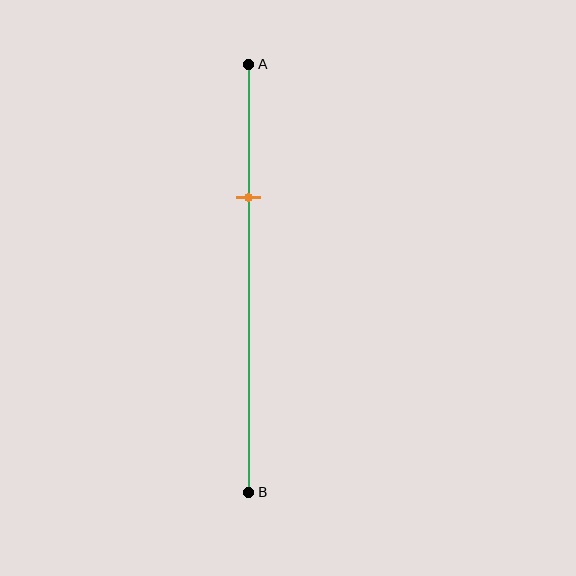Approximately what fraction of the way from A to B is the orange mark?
The orange mark is approximately 30% of the way from A to B.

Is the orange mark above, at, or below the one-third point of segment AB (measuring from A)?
The orange mark is approximately at the one-third point of segment AB.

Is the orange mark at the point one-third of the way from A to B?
Yes, the mark is approximately at the one-third point.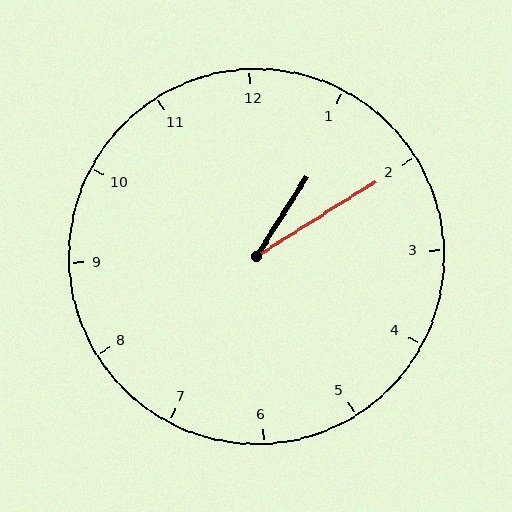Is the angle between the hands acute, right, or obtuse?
It is acute.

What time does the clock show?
1:10.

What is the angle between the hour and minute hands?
Approximately 25 degrees.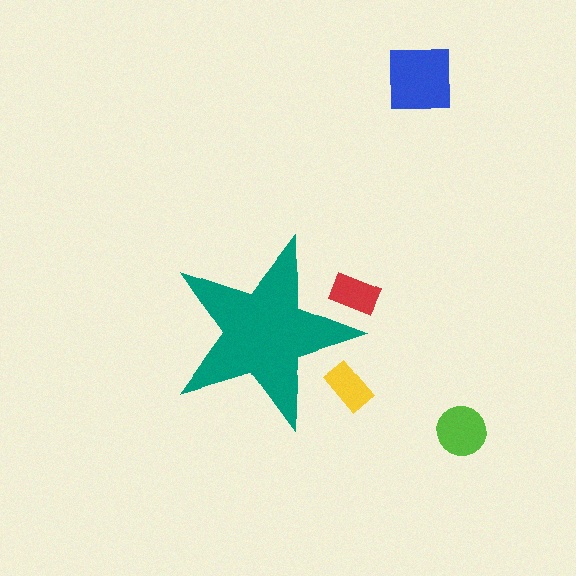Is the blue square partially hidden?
No, the blue square is fully visible.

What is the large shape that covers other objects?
A teal star.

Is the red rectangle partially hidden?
Yes, the red rectangle is partially hidden behind the teal star.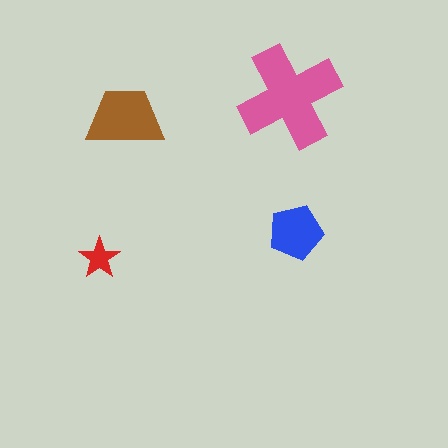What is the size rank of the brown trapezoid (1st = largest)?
2nd.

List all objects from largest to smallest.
The pink cross, the brown trapezoid, the blue pentagon, the red star.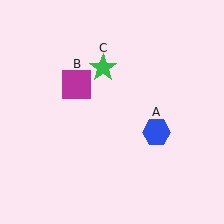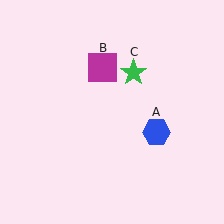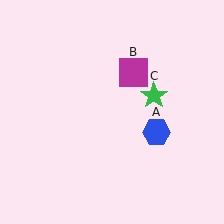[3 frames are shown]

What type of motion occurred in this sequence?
The magenta square (object B), green star (object C) rotated clockwise around the center of the scene.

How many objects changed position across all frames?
2 objects changed position: magenta square (object B), green star (object C).